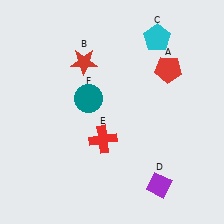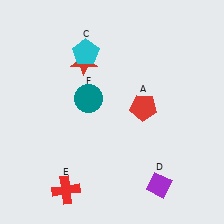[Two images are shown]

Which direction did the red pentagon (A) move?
The red pentagon (A) moved down.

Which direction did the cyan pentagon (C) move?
The cyan pentagon (C) moved left.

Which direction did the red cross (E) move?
The red cross (E) moved down.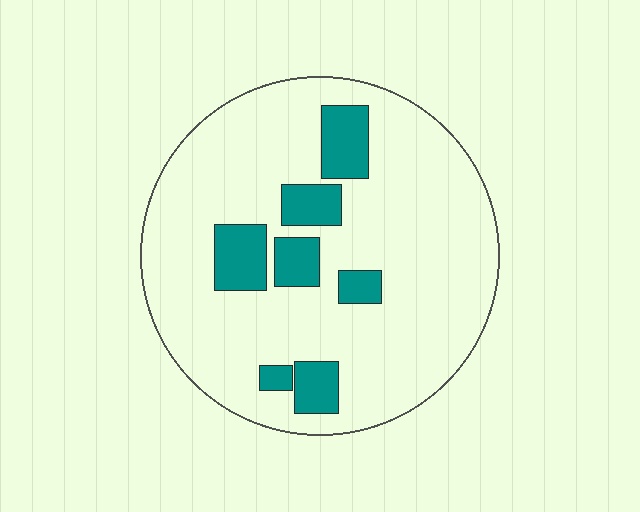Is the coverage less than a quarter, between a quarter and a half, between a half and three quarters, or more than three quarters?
Less than a quarter.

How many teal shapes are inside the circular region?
7.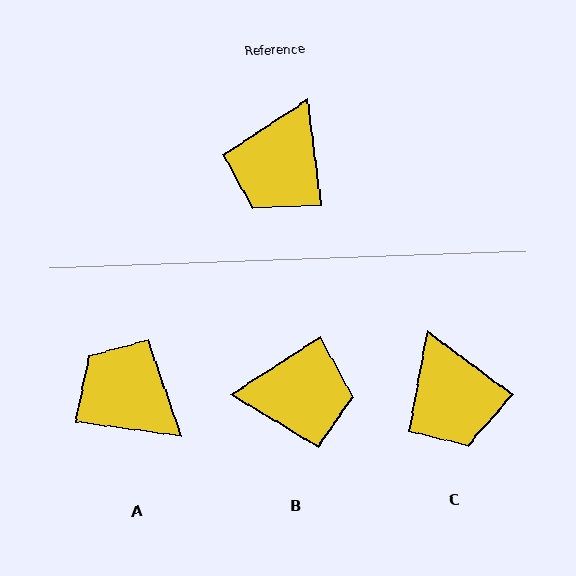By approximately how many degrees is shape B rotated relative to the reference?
Approximately 116 degrees counter-clockwise.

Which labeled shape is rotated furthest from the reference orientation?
B, about 116 degrees away.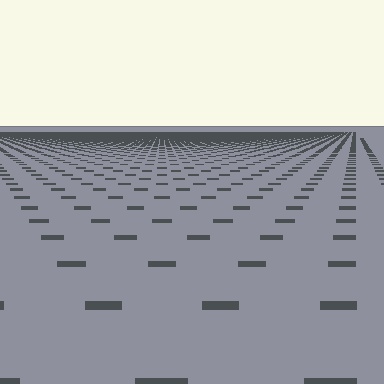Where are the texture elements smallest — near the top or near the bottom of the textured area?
Near the top.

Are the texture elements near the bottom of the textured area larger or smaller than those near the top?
Larger. Near the bottom, elements are closer to the viewer and appear at a bigger on-screen size.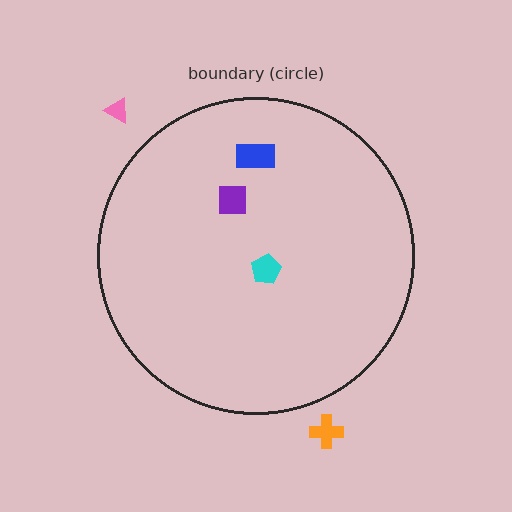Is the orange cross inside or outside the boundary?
Outside.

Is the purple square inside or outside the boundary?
Inside.